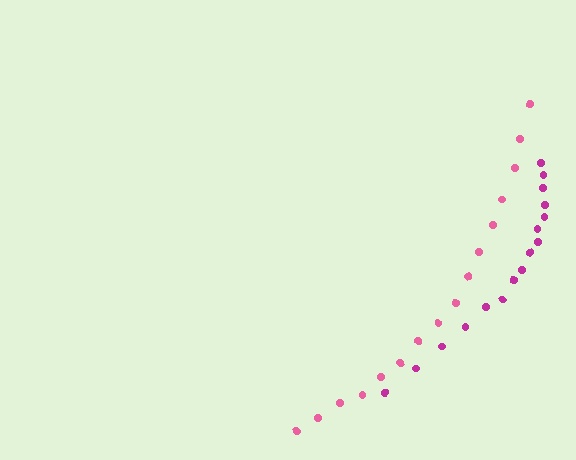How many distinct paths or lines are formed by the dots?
There are 2 distinct paths.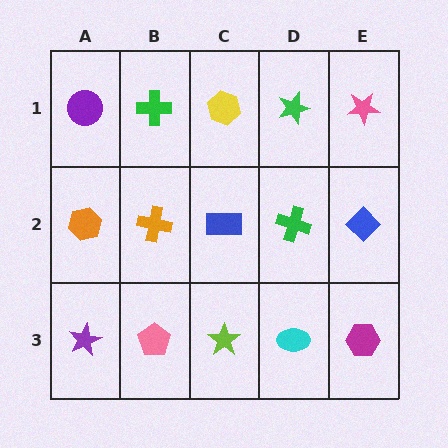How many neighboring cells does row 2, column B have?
4.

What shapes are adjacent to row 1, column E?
A blue diamond (row 2, column E), a green star (row 1, column D).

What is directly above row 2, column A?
A purple circle.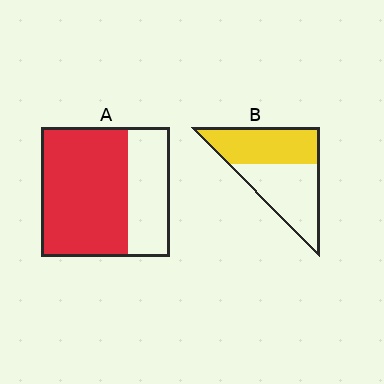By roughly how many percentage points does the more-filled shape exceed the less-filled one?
By roughly 20 percentage points (A over B).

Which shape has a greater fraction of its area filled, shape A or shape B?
Shape A.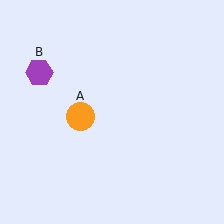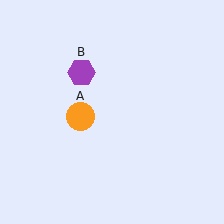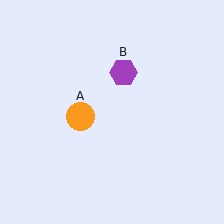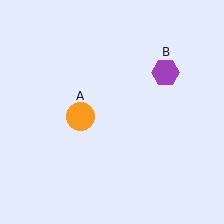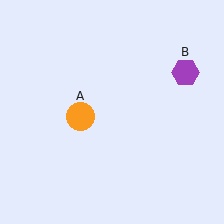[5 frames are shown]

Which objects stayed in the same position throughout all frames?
Orange circle (object A) remained stationary.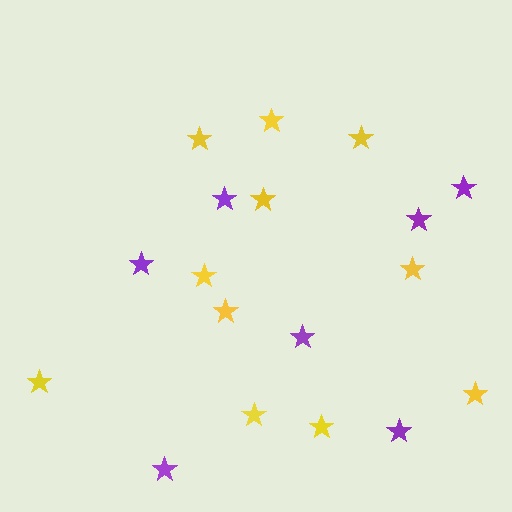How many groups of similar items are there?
There are 2 groups: one group of purple stars (7) and one group of yellow stars (11).